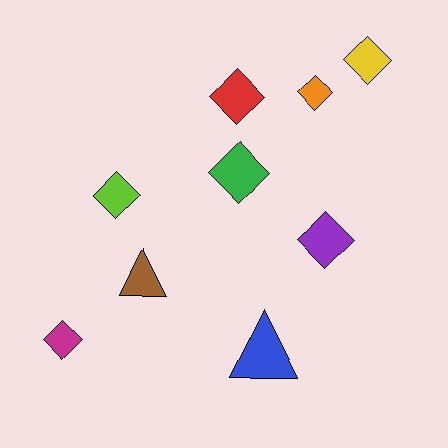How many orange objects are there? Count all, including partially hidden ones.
There is 1 orange object.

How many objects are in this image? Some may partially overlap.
There are 9 objects.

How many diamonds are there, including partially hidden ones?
There are 7 diamonds.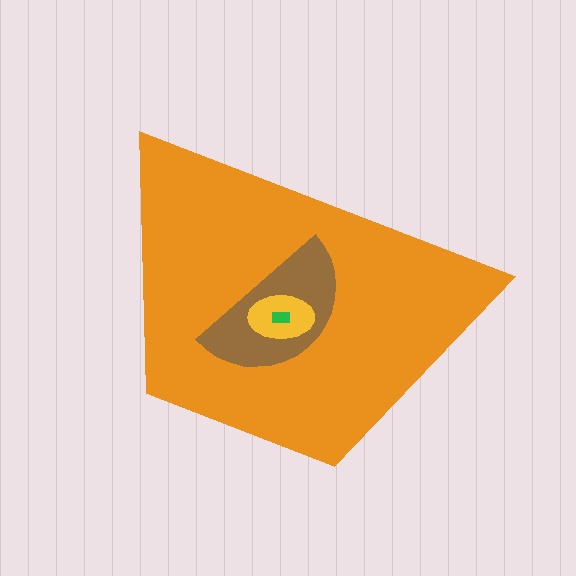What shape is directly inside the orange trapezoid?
The brown semicircle.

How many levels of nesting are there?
4.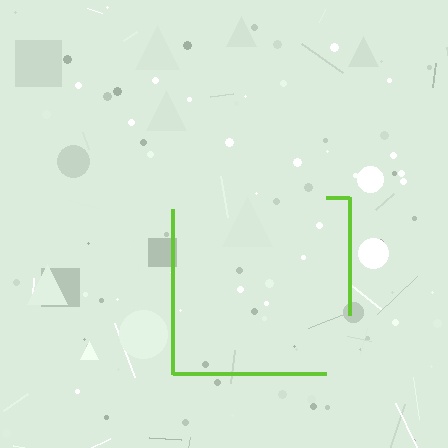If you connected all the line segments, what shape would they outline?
They would outline a square.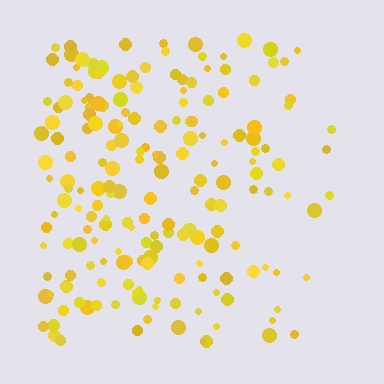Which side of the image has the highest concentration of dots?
The left.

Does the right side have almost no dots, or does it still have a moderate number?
Still a moderate number, just noticeably fewer than the left.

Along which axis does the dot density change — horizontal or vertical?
Horizontal.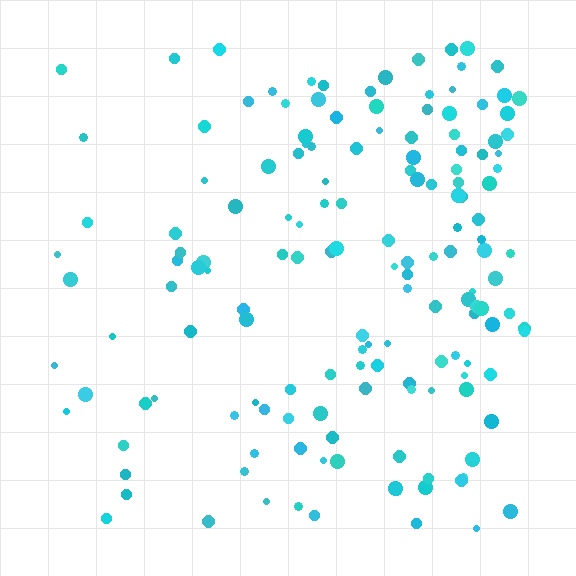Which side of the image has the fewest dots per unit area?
The left.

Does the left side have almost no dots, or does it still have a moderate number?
Still a moderate number, just noticeably fewer than the right.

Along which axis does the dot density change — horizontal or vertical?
Horizontal.